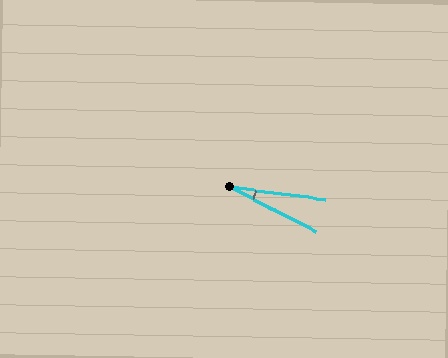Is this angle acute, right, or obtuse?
It is acute.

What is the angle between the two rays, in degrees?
Approximately 20 degrees.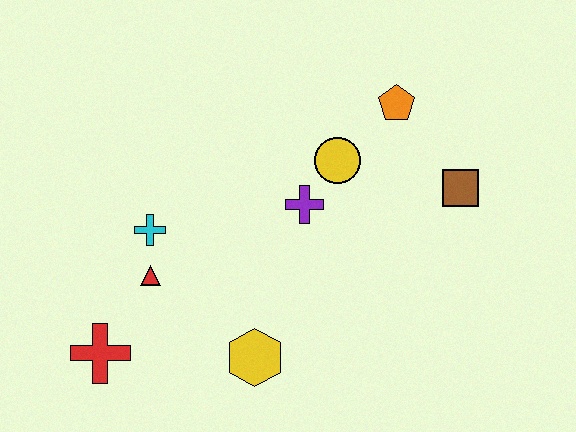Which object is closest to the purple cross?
The yellow circle is closest to the purple cross.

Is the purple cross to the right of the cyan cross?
Yes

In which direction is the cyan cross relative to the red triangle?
The cyan cross is above the red triangle.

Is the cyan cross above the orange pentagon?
No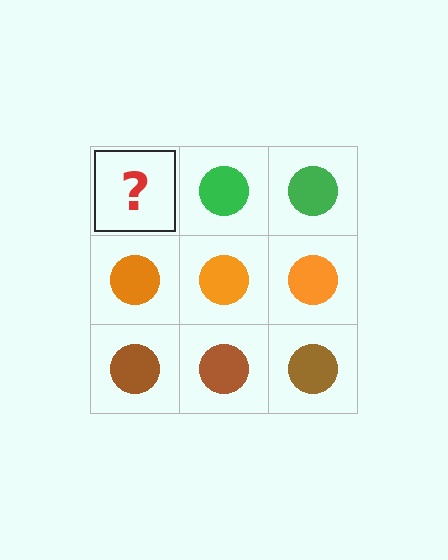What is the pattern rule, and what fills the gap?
The rule is that each row has a consistent color. The gap should be filled with a green circle.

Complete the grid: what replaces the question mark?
The question mark should be replaced with a green circle.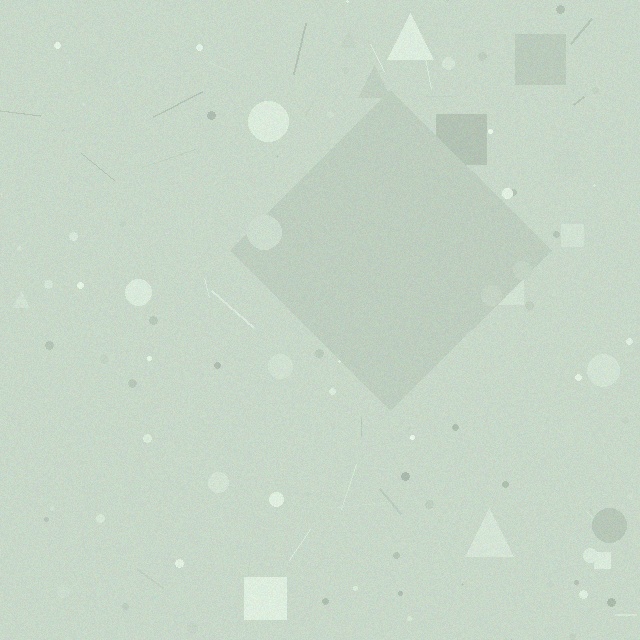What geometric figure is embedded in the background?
A diamond is embedded in the background.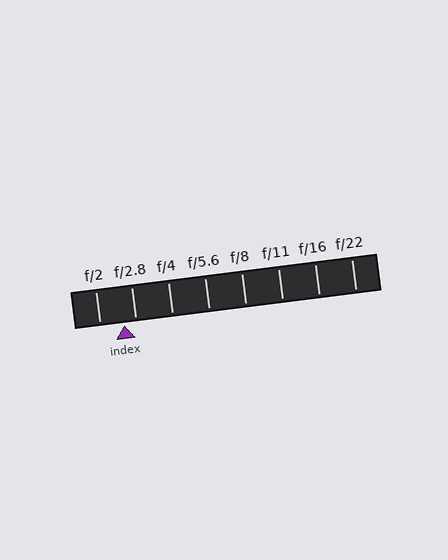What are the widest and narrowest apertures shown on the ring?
The widest aperture shown is f/2 and the narrowest is f/22.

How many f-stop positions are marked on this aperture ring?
There are 8 f-stop positions marked.